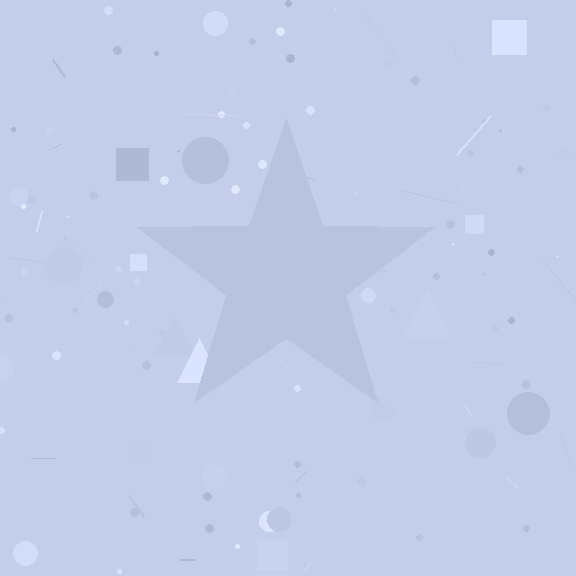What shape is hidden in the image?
A star is hidden in the image.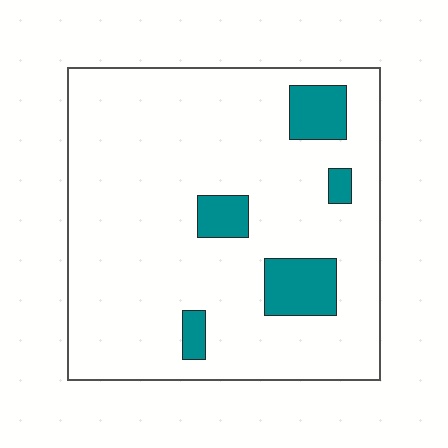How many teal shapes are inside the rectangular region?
5.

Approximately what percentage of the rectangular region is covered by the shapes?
Approximately 10%.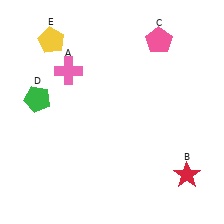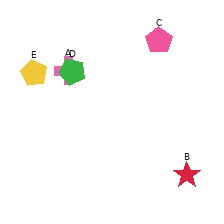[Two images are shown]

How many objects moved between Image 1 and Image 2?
2 objects moved between the two images.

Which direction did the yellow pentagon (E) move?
The yellow pentagon (E) moved down.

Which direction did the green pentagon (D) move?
The green pentagon (D) moved right.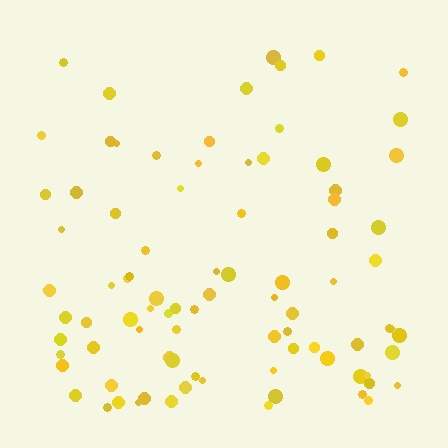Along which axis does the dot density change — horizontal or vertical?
Vertical.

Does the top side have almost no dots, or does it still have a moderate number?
Still a moderate number, just noticeably fewer than the bottom.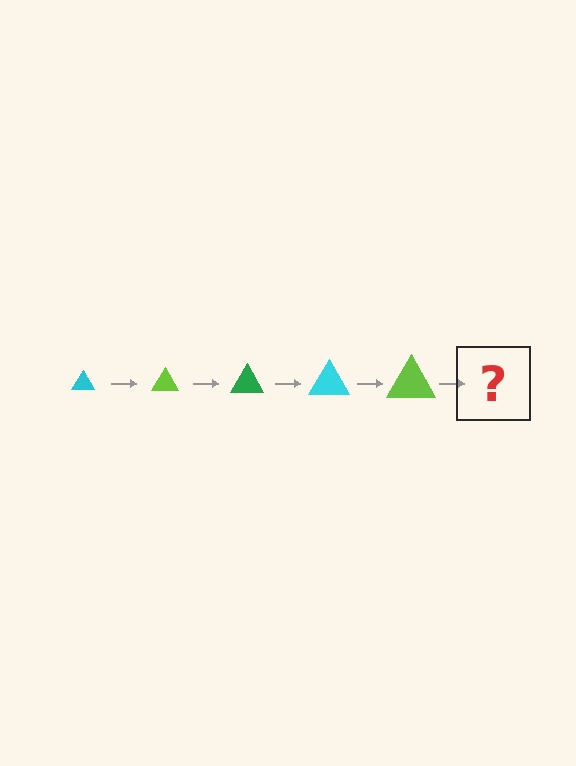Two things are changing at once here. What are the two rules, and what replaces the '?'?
The two rules are that the triangle grows larger each step and the color cycles through cyan, lime, and green. The '?' should be a green triangle, larger than the previous one.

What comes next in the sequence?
The next element should be a green triangle, larger than the previous one.